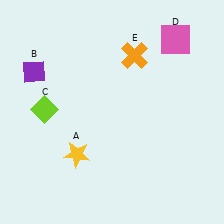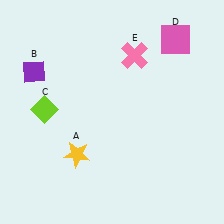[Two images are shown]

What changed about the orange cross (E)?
In Image 1, E is orange. In Image 2, it changed to pink.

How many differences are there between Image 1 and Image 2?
There is 1 difference between the two images.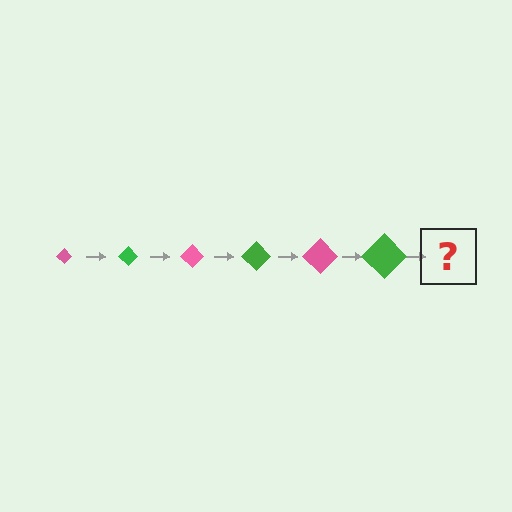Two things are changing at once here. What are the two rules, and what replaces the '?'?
The two rules are that the diamond grows larger each step and the color cycles through pink and green. The '?' should be a pink diamond, larger than the previous one.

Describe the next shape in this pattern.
It should be a pink diamond, larger than the previous one.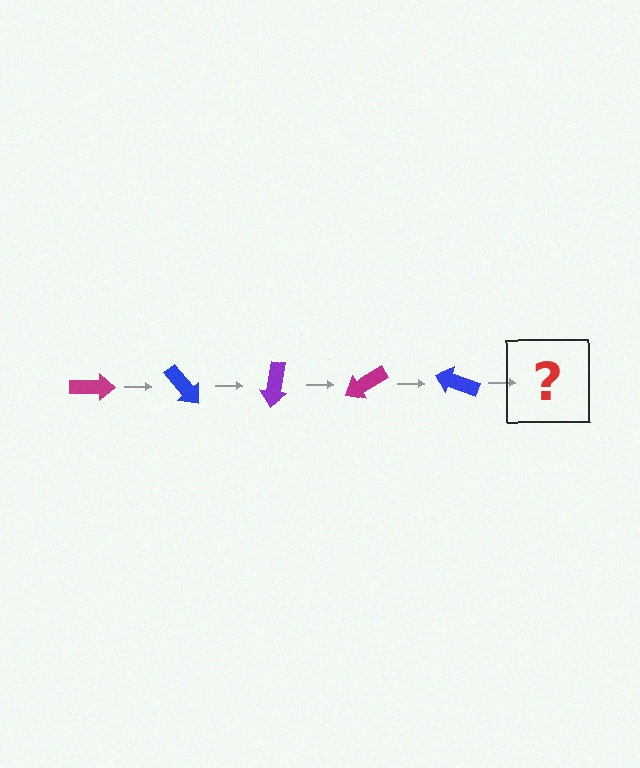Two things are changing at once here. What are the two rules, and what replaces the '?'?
The two rules are that it rotates 50 degrees each step and the color cycles through magenta, blue, and purple. The '?' should be a purple arrow, rotated 250 degrees from the start.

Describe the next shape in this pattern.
It should be a purple arrow, rotated 250 degrees from the start.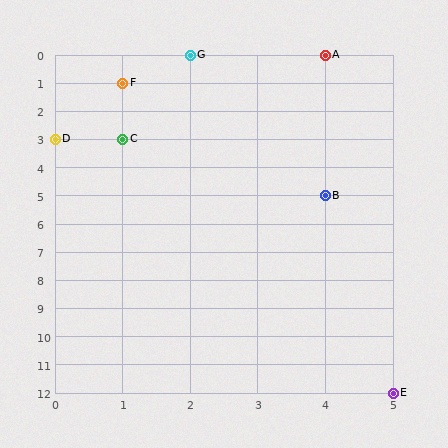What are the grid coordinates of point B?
Point B is at grid coordinates (4, 5).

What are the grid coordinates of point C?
Point C is at grid coordinates (1, 3).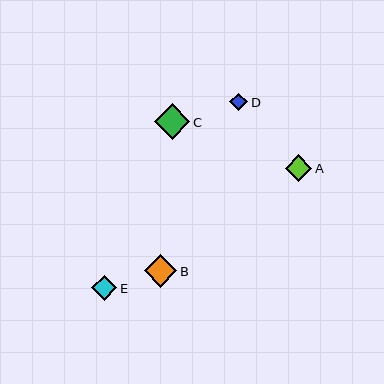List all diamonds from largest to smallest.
From largest to smallest: C, B, A, E, D.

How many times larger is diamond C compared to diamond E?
Diamond C is approximately 1.4 times the size of diamond E.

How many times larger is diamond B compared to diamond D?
Diamond B is approximately 1.8 times the size of diamond D.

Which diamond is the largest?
Diamond C is the largest with a size of approximately 36 pixels.